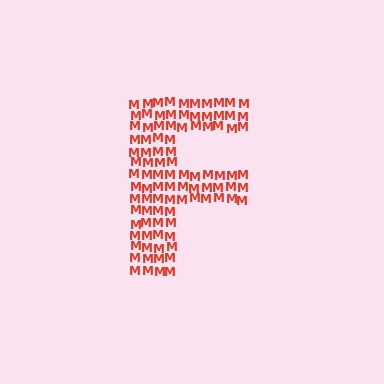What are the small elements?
The small elements are letter M's.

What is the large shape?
The large shape is the letter F.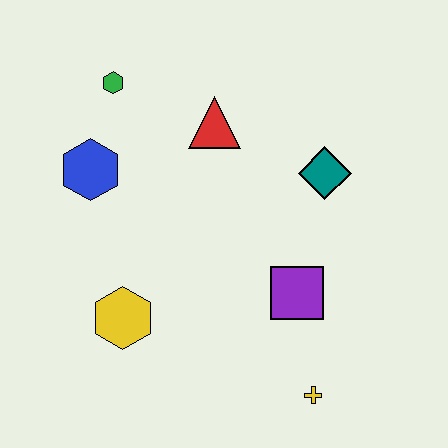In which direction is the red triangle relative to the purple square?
The red triangle is above the purple square.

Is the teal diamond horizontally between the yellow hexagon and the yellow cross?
No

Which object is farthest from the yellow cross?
The green hexagon is farthest from the yellow cross.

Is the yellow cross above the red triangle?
No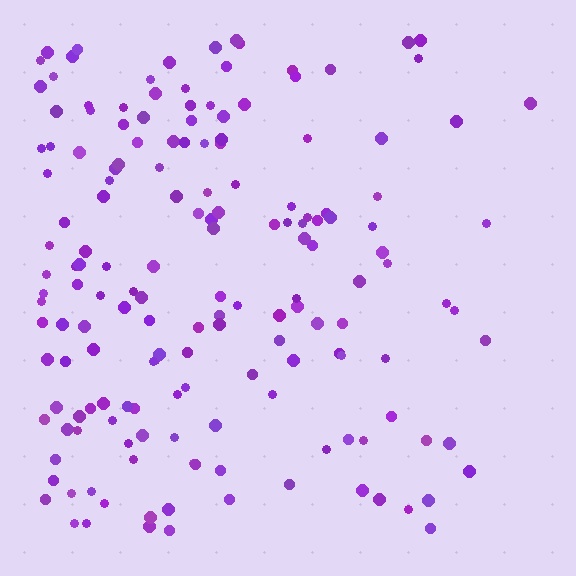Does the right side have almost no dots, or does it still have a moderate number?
Still a moderate number, just noticeably fewer than the left.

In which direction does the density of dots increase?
From right to left, with the left side densest.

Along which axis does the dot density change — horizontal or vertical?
Horizontal.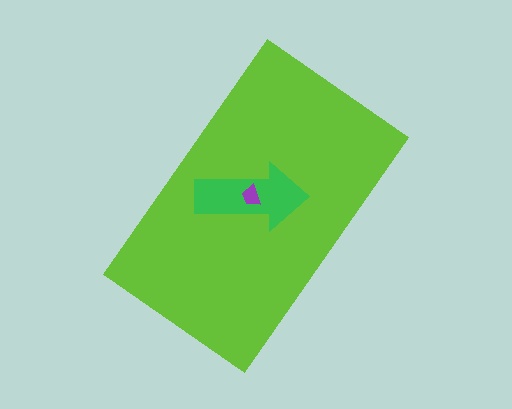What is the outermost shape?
The lime rectangle.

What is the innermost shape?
The purple trapezoid.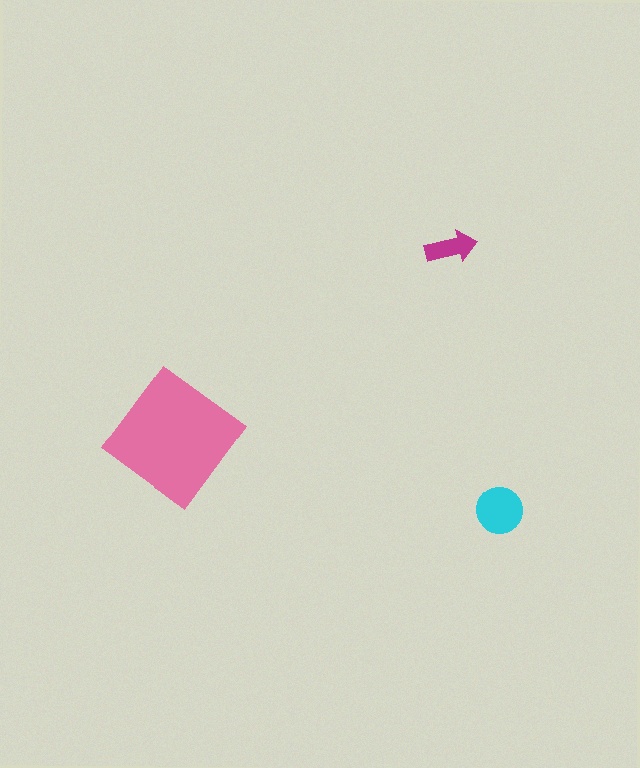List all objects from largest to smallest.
The pink diamond, the cyan circle, the magenta arrow.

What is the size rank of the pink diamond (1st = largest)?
1st.